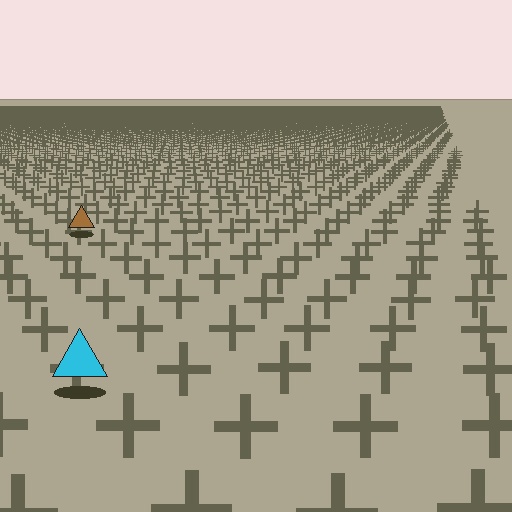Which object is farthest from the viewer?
The brown triangle is farthest from the viewer. It appears smaller and the ground texture around it is denser.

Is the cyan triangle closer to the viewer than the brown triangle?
Yes. The cyan triangle is closer — you can tell from the texture gradient: the ground texture is coarser near it.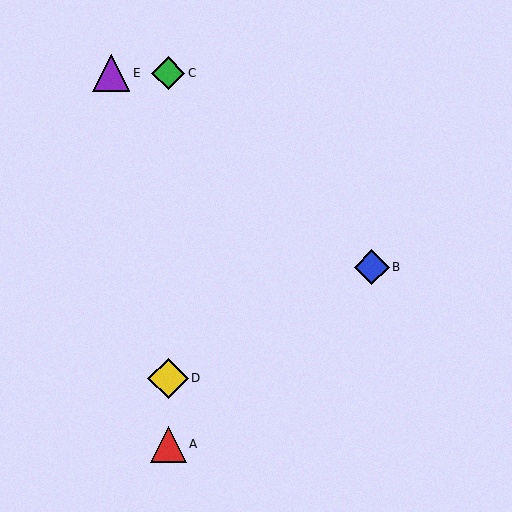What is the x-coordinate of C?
Object C is at x≈168.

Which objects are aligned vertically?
Objects A, C, D are aligned vertically.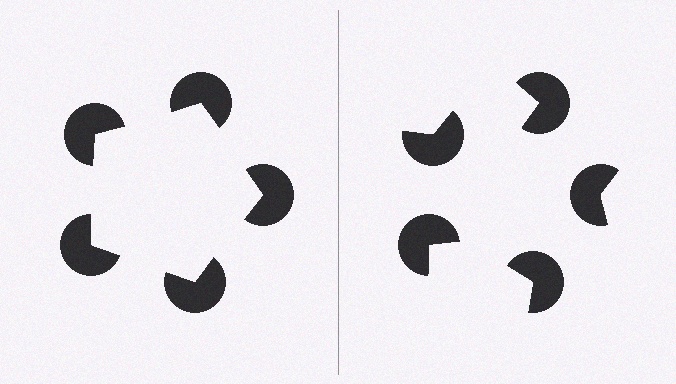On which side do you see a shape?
An illusory pentagon appears on the left side. On the right side the wedge cuts are rotated, so no coherent shape forms.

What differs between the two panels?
The pac-man discs are positioned identically on both sides; only the wedge orientations differ. On the left they align to a pentagon; on the right they are misaligned.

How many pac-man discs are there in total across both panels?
10 — 5 on each side.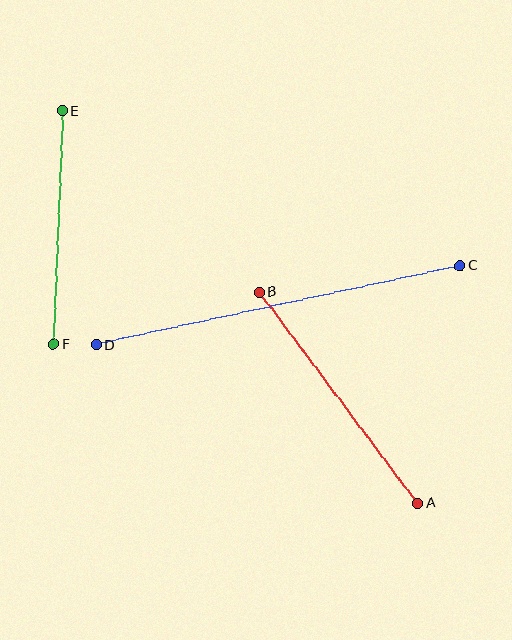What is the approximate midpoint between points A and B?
The midpoint is at approximately (339, 398) pixels.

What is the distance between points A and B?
The distance is approximately 264 pixels.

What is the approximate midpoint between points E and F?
The midpoint is at approximately (58, 227) pixels.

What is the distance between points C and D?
The distance is approximately 373 pixels.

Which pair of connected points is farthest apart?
Points C and D are farthest apart.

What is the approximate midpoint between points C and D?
The midpoint is at approximately (278, 305) pixels.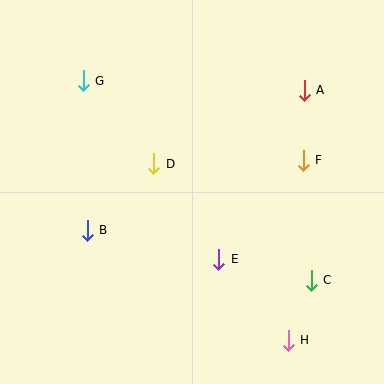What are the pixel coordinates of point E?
Point E is at (219, 259).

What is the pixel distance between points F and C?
The distance between F and C is 120 pixels.